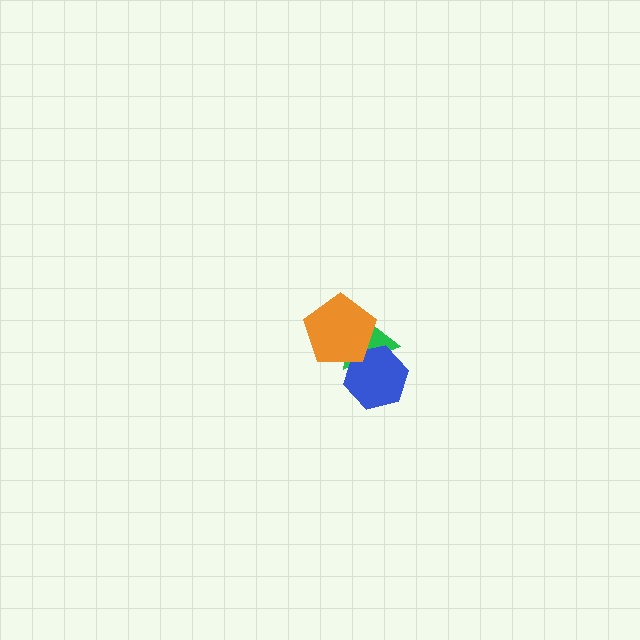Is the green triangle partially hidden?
Yes, it is partially covered by another shape.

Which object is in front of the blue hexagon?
The orange pentagon is in front of the blue hexagon.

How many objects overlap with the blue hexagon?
2 objects overlap with the blue hexagon.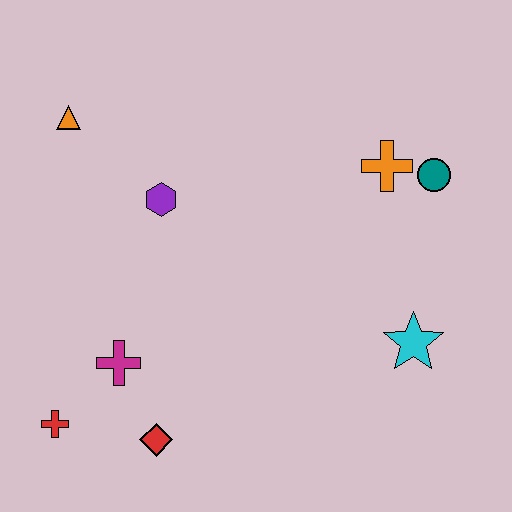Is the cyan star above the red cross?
Yes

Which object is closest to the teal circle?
The orange cross is closest to the teal circle.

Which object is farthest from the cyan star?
The orange triangle is farthest from the cyan star.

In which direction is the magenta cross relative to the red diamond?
The magenta cross is above the red diamond.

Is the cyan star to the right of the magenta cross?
Yes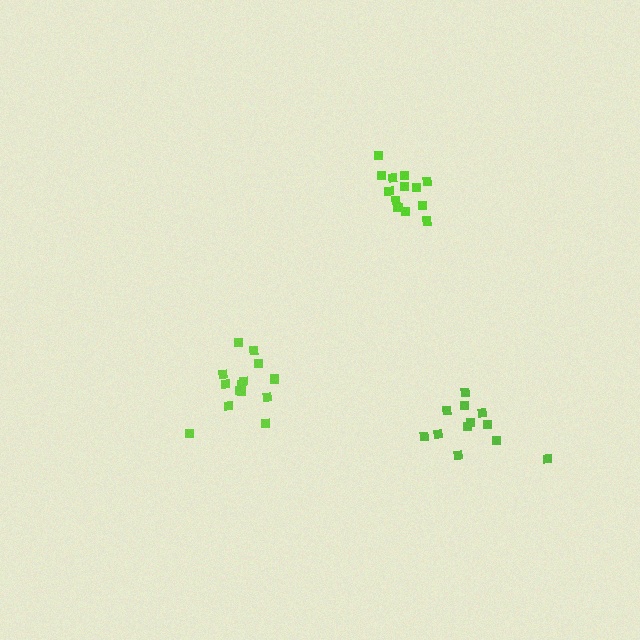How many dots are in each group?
Group 1: 13 dots, Group 2: 14 dots, Group 3: 12 dots (39 total).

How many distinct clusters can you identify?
There are 3 distinct clusters.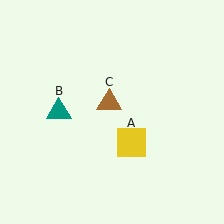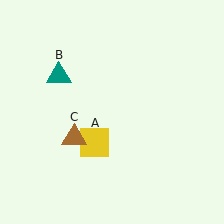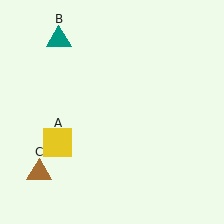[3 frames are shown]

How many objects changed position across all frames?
3 objects changed position: yellow square (object A), teal triangle (object B), brown triangle (object C).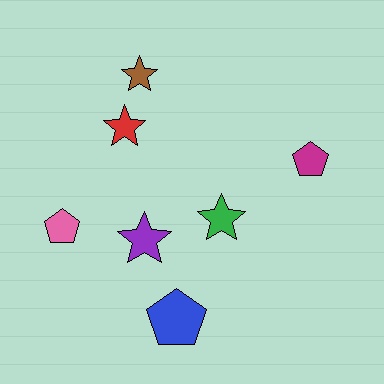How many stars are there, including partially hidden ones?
There are 4 stars.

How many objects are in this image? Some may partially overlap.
There are 7 objects.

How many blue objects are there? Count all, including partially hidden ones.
There is 1 blue object.